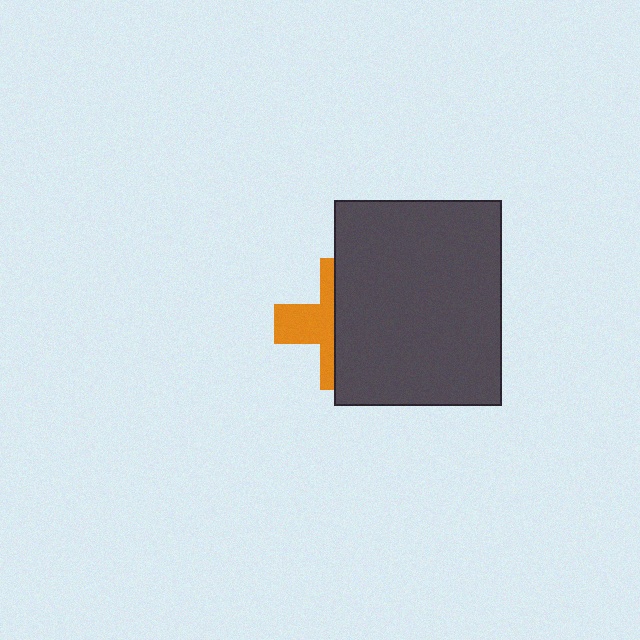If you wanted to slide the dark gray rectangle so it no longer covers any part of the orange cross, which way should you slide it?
Slide it right — that is the most direct way to separate the two shapes.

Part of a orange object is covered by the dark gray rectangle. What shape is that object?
It is a cross.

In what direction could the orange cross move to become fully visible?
The orange cross could move left. That would shift it out from behind the dark gray rectangle entirely.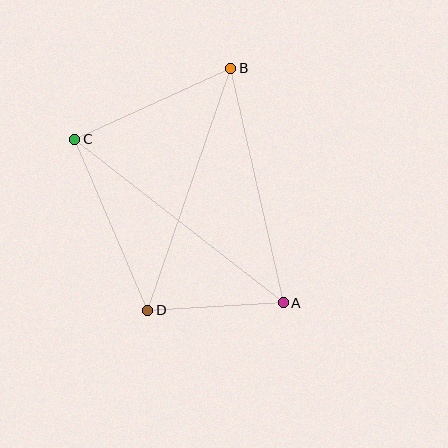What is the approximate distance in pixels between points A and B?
The distance between A and B is approximately 241 pixels.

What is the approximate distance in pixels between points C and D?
The distance between C and D is approximately 186 pixels.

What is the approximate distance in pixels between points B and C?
The distance between B and C is approximately 172 pixels.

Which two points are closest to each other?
Points A and D are closest to each other.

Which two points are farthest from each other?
Points A and C are farthest from each other.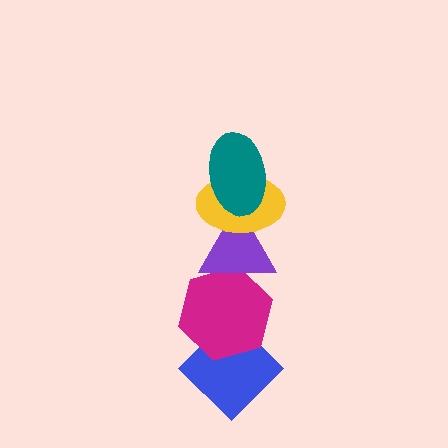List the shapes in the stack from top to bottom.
From top to bottom: the teal ellipse, the yellow ellipse, the purple triangle, the magenta hexagon, the blue diamond.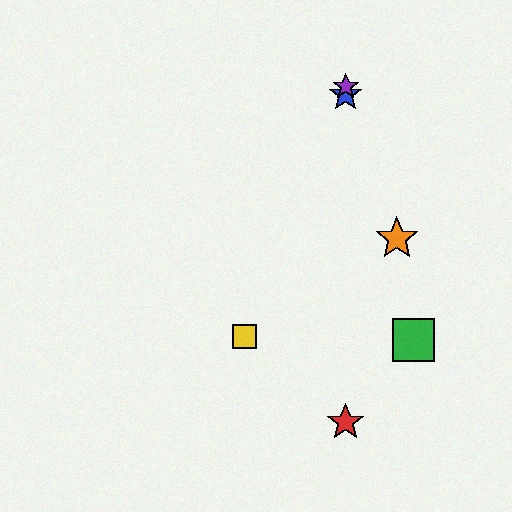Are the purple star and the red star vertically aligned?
Yes, both are at x≈345.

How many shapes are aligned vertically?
3 shapes (the red star, the blue star, the purple star) are aligned vertically.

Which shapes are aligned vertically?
The red star, the blue star, the purple star are aligned vertically.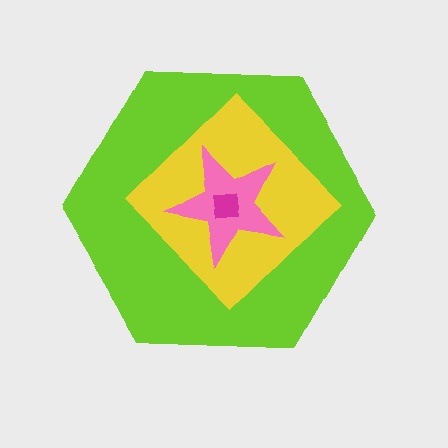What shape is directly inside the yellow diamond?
The pink star.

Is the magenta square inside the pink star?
Yes.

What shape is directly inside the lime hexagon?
The yellow diamond.